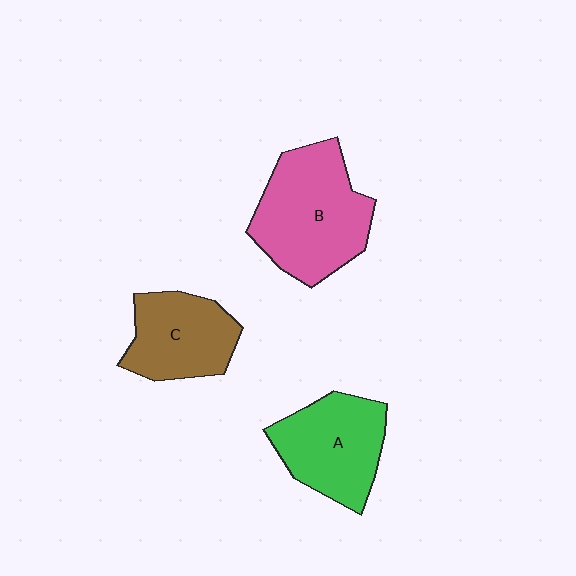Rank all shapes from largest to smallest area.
From largest to smallest: B (pink), A (green), C (brown).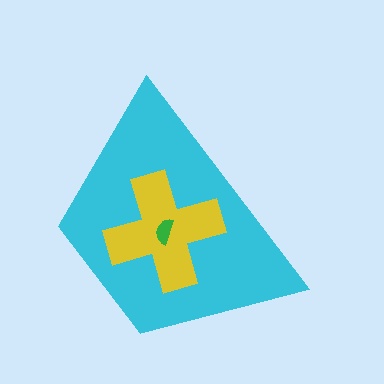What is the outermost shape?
The cyan trapezoid.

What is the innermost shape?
The green semicircle.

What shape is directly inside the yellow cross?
The green semicircle.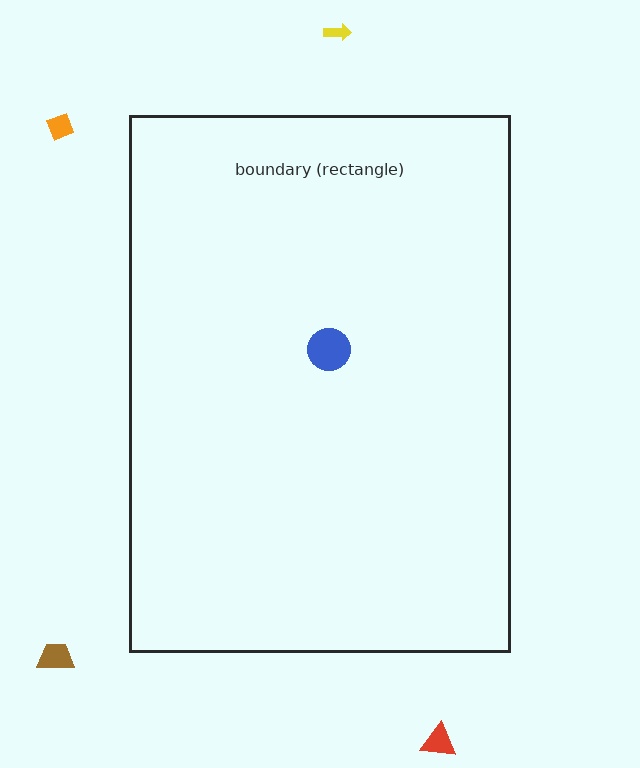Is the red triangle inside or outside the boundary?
Outside.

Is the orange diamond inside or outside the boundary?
Outside.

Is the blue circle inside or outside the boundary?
Inside.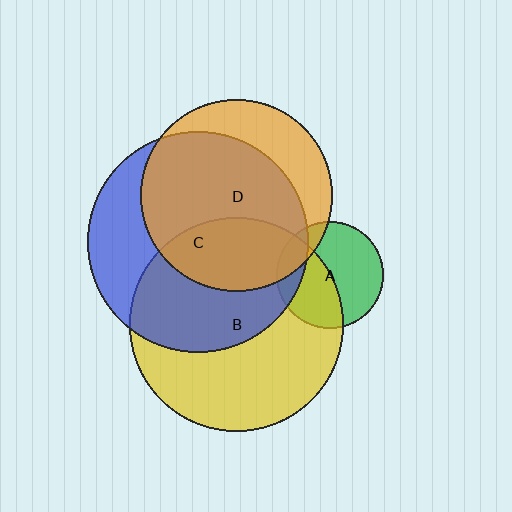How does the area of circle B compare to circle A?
Approximately 4.0 times.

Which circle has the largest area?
Circle C (blue).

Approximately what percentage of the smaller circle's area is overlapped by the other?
Approximately 15%.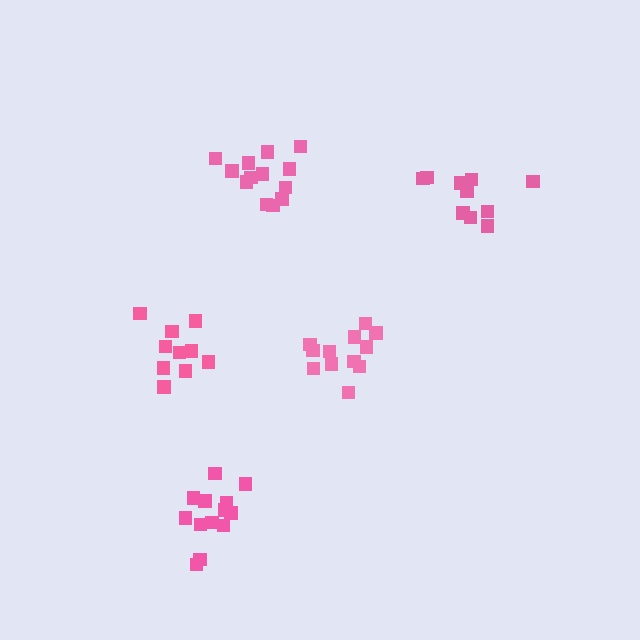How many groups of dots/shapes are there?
There are 5 groups.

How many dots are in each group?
Group 1: 10 dots, Group 2: 13 dots, Group 3: 13 dots, Group 4: 10 dots, Group 5: 12 dots (58 total).